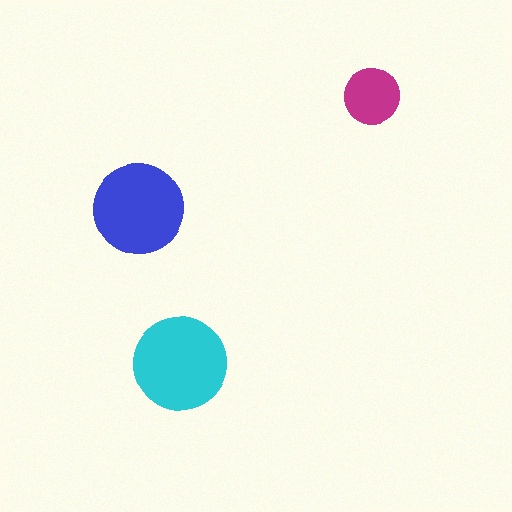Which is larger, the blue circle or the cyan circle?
The cyan one.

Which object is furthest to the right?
The magenta circle is rightmost.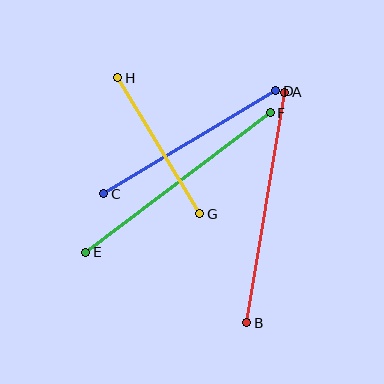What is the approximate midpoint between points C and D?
The midpoint is at approximately (190, 142) pixels.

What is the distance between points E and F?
The distance is approximately 231 pixels.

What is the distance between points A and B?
The distance is approximately 234 pixels.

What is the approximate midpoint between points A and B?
The midpoint is at approximately (266, 207) pixels.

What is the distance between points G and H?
The distance is approximately 159 pixels.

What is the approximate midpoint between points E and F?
The midpoint is at approximately (178, 183) pixels.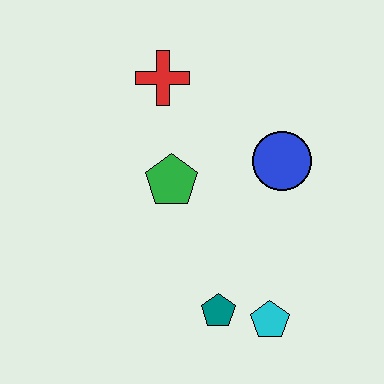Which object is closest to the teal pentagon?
The cyan pentagon is closest to the teal pentagon.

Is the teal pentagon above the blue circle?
No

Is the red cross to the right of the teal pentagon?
No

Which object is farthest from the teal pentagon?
The red cross is farthest from the teal pentagon.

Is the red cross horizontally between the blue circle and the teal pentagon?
No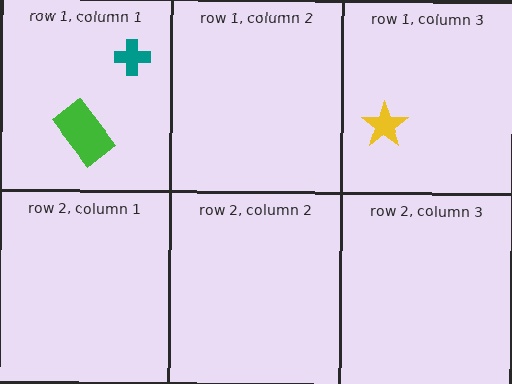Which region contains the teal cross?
The row 1, column 1 region.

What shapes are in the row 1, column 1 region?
The green rectangle, the teal cross.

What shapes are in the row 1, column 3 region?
The yellow star.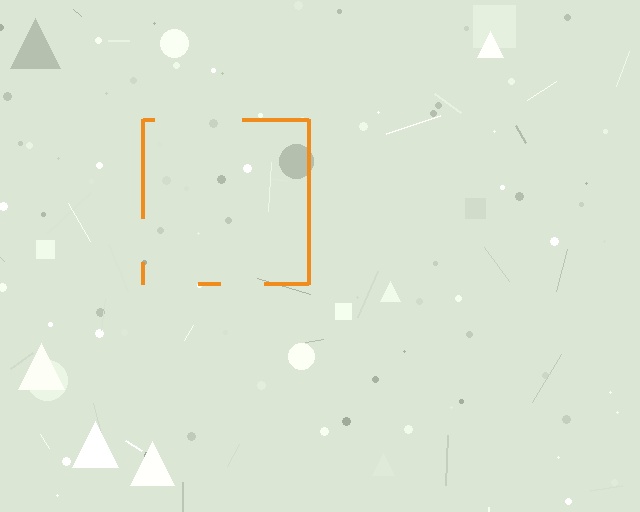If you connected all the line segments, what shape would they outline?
They would outline a square.